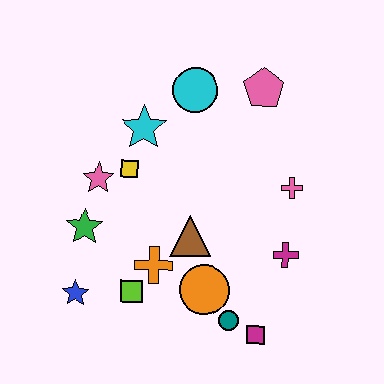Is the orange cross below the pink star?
Yes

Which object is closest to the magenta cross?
The pink cross is closest to the magenta cross.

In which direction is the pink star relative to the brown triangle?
The pink star is to the left of the brown triangle.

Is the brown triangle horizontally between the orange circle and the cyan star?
Yes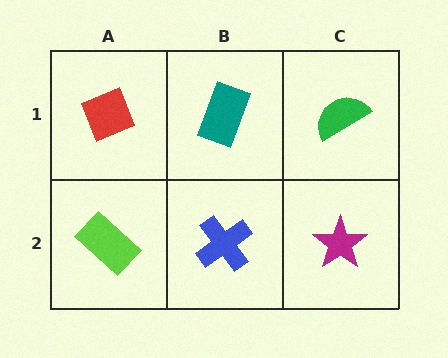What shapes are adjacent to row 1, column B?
A blue cross (row 2, column B), a red diamond (row 1, column A), a green semicircle (row 1, column C).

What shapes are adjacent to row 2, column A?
A red diamond (row 1, column A), a blue cross (row 2, column B).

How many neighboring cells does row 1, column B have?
3.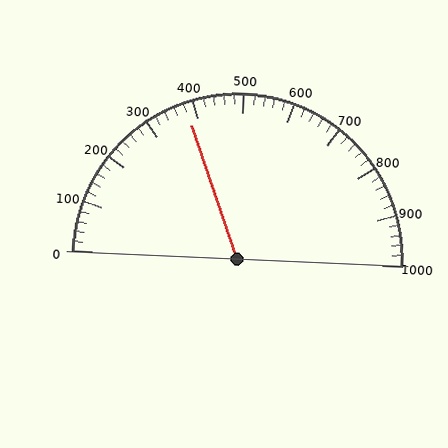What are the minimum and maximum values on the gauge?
The gauge ranges from 0 to 1000.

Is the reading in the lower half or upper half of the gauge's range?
The reading is in the lower half of the range (0 to 1000).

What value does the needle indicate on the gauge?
The needle indicates approximately 380.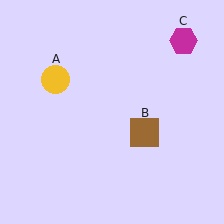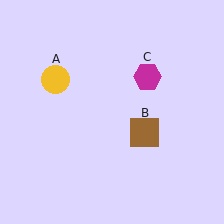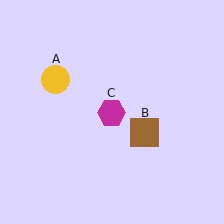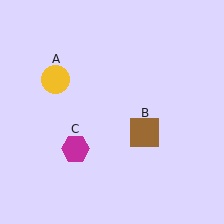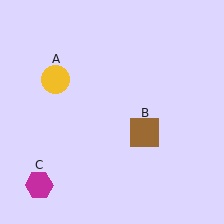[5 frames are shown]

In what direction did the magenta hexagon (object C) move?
The magenta hexagon (object C) moved down and to the left.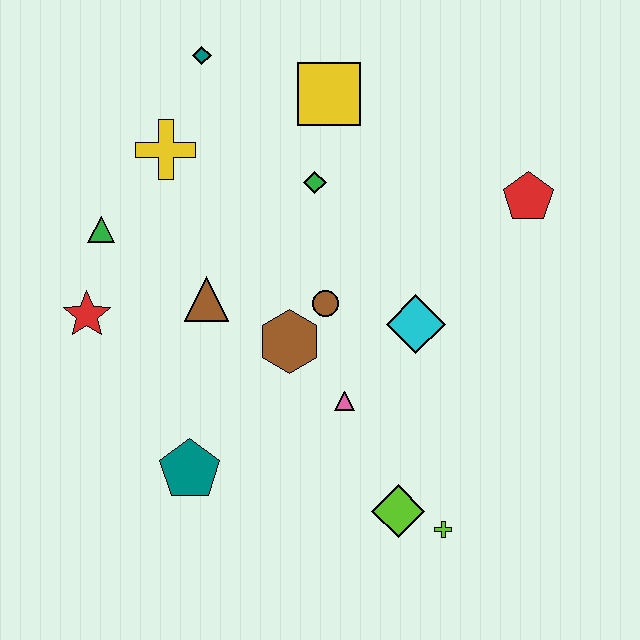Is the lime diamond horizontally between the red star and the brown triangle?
No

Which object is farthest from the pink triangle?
The teal diamond is farthest from the pink triangle.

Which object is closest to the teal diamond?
The yellow cross is closest to the teal diamond.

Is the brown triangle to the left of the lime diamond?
Yes